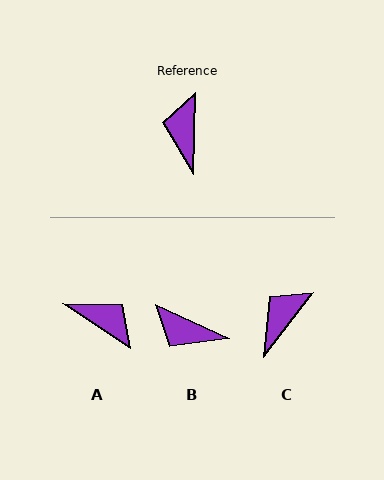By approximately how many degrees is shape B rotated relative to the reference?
Approximately 66 degrees counter-clockwise.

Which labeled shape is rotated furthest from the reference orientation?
A, about 122 degrees away.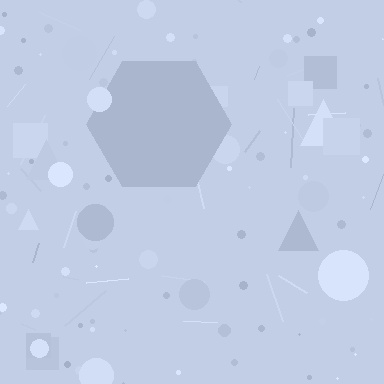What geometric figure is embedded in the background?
A hexagon is embedded in the background.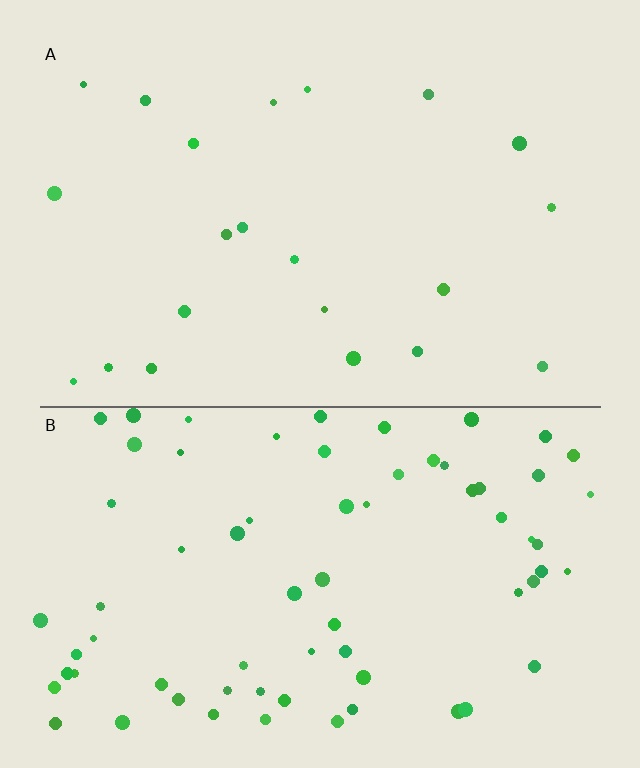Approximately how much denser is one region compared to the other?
Approximately 3.3× — region B over region A.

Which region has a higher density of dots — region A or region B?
B (the bottom).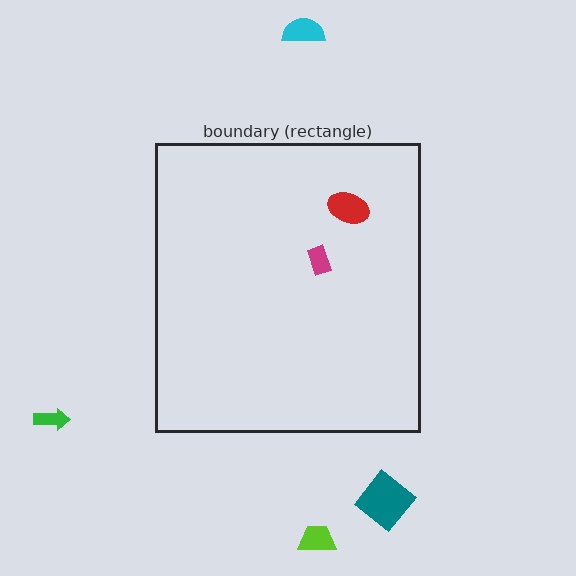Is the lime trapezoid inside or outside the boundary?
Outside.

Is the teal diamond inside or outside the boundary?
Outside.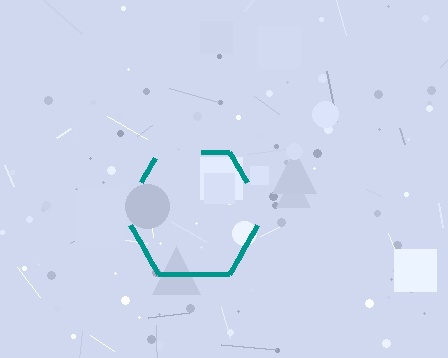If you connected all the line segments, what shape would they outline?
They would outline a hexagon.